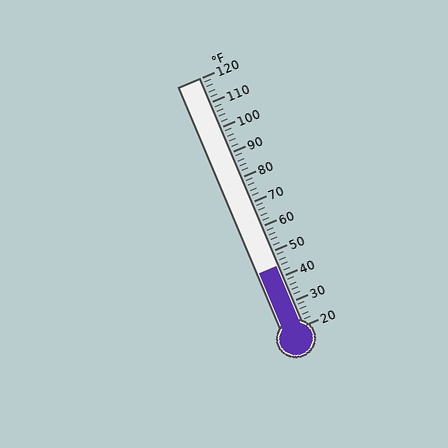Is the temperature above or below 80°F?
The temperature is below 80°F.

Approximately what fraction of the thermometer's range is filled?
The thermometer is filled to approximately 25% of its range.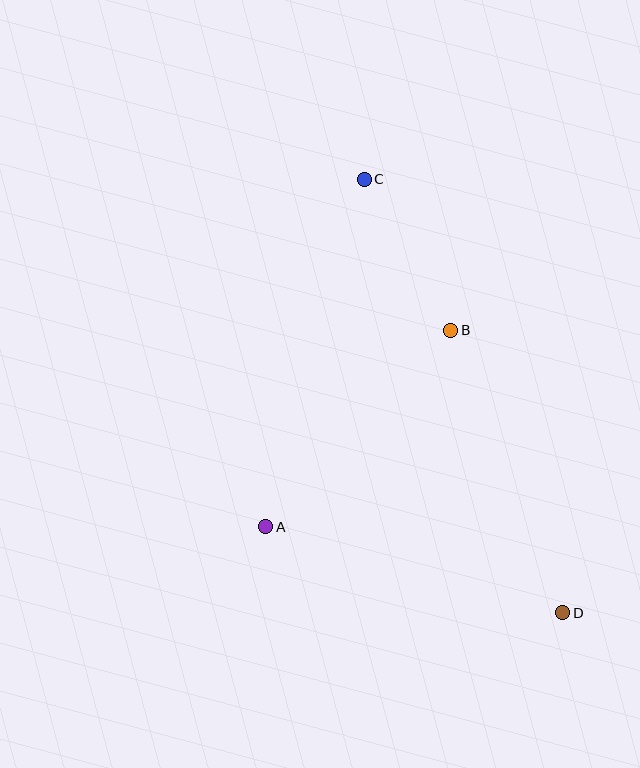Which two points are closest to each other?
Points B and C are closest to each other.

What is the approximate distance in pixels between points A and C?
The distance between A and C is approximately 361 pixels.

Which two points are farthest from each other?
Points C and D are farthest from each other.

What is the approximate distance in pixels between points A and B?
The distance between A and B is approximately 270 pixels.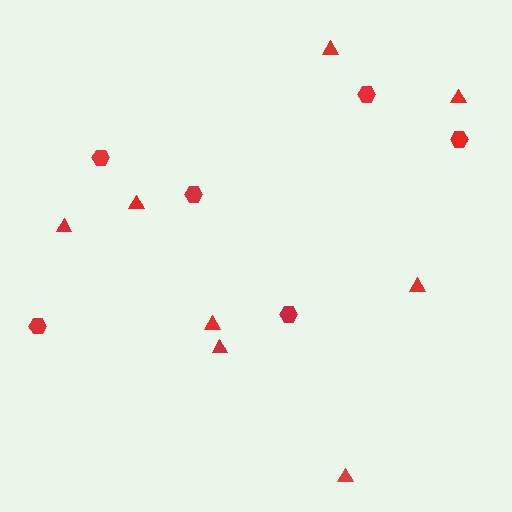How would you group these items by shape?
There are 2 groups: one group of triangles (8) and one group of hexagons (6).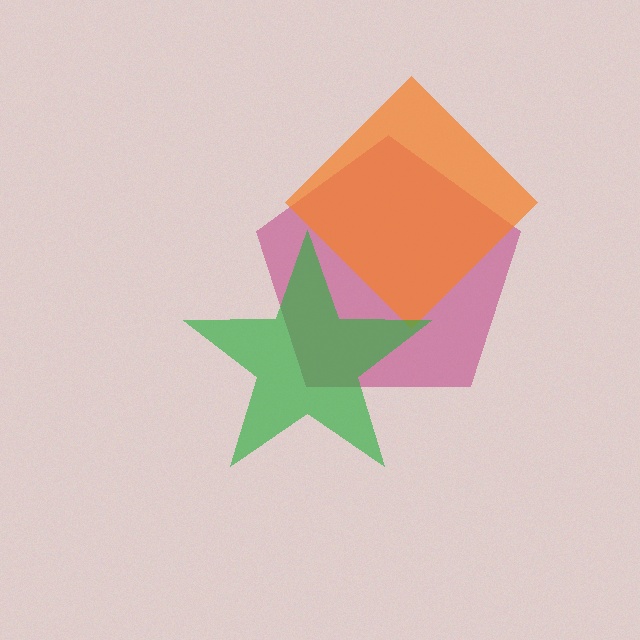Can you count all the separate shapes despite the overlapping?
Yes, there are 3 separate shapes.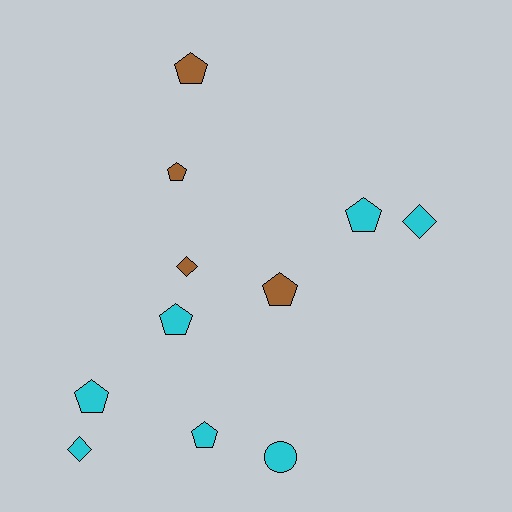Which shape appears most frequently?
Pentagon, with 7 objects.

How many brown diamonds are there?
There is 1 brown diamond.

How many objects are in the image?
There are 11 objects.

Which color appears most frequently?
Cyan, with 7 objects.